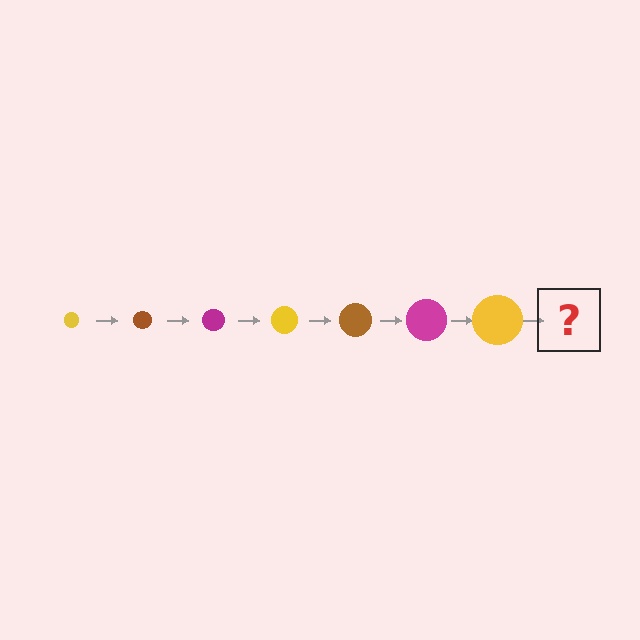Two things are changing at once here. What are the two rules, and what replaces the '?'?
The two rules are that the circle grows larger each step and the color cycles through yellow, brown, and magenta. The '?' should be a brown circle, larger than the previous one.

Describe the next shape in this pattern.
It should be a brown circle, larger than the previous one.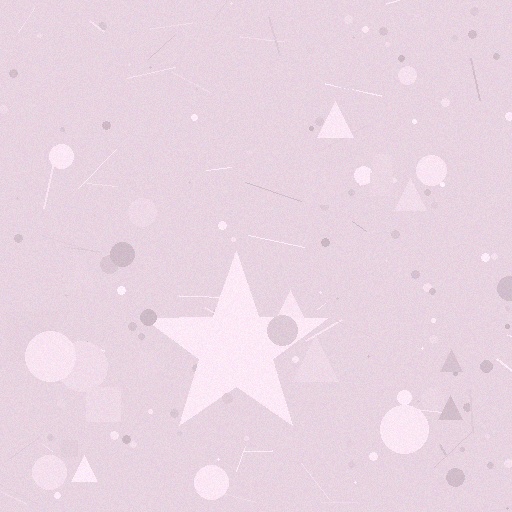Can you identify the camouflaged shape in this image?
The camouflaged shape is a star.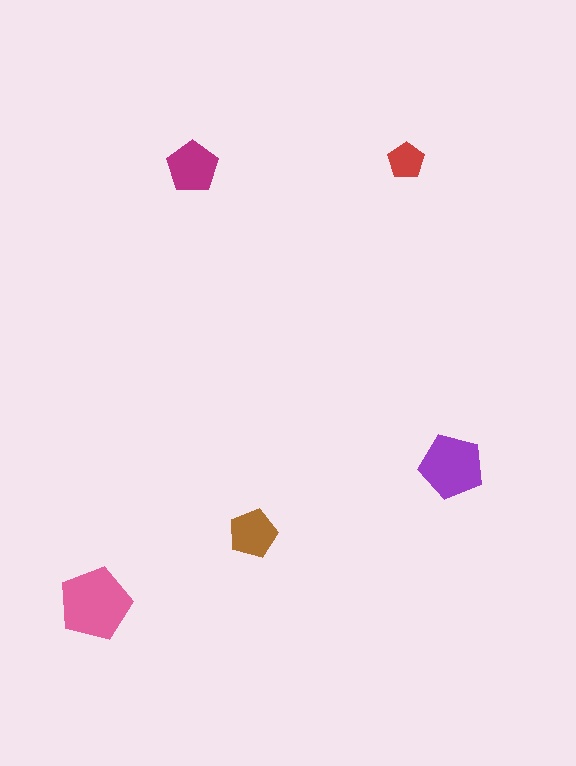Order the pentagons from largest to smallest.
the pink one, the purple one, the magenta one, the brown one, the red one.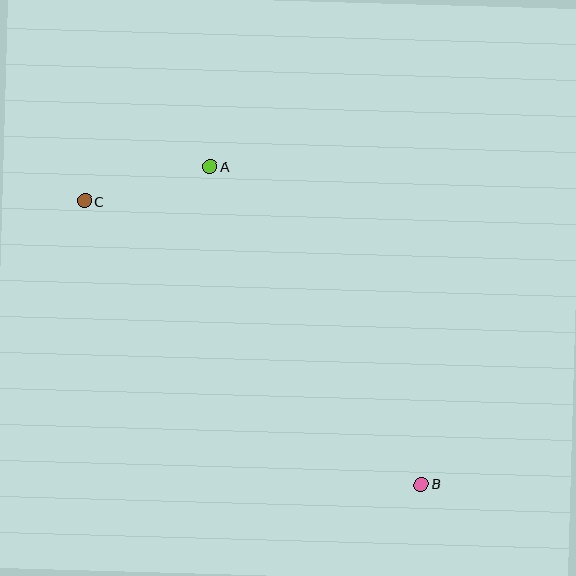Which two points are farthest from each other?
Points B and C are farthest from each other.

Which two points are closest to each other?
Points A and C are closest to each other.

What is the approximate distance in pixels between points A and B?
The distance between A and B is approximately 381 pixels.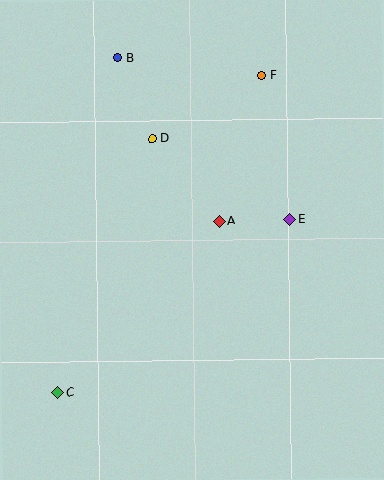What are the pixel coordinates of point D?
Point D is at (152, 139).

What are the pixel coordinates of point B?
Point B is at (118, 57).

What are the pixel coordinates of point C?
Point C is at (57, 393).